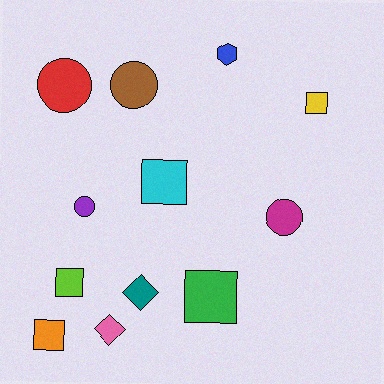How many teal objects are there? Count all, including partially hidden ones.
There is 1 teal object.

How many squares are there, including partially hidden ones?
There are 5 squares.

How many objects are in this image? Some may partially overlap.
There are 12 objects.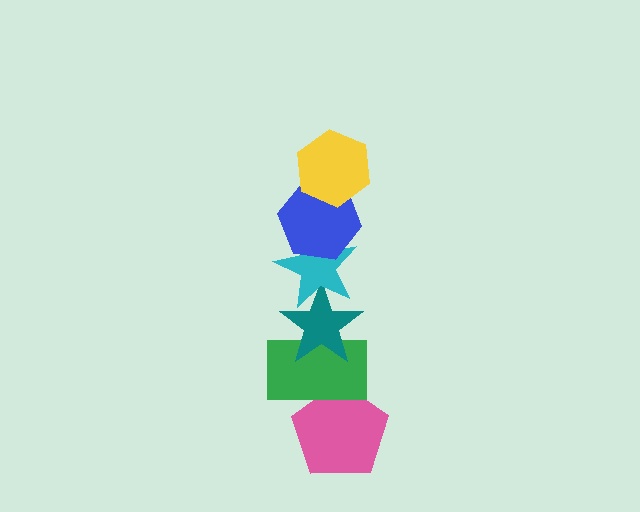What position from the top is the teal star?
The teal star is 4th from the top.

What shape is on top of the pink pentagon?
The green rectangle is on top of the pink pentagon.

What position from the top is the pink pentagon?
The pink pentagon is 6th from the top.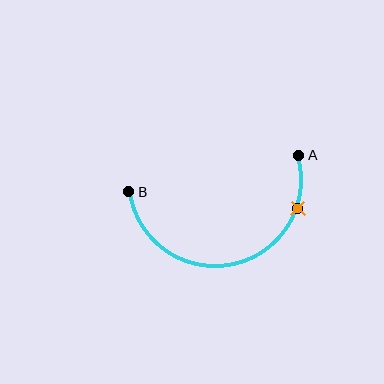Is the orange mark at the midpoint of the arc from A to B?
No. The orange mark lies on the arc but is closer to endpoint A. The arc midpoint would be at the point on the curve equidistant along the arc from both A and B.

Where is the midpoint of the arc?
The arc midpoint is the point on the curve farthest from the straight line joining A and B. It sits below that line.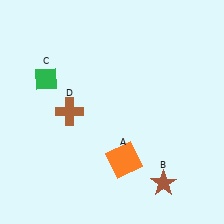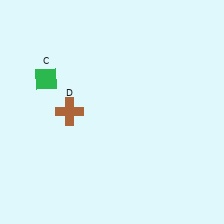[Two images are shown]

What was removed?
The brown star (B), the orange square (A) were removed in Image 2.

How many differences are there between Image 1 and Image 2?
There are 2 differences between the two images.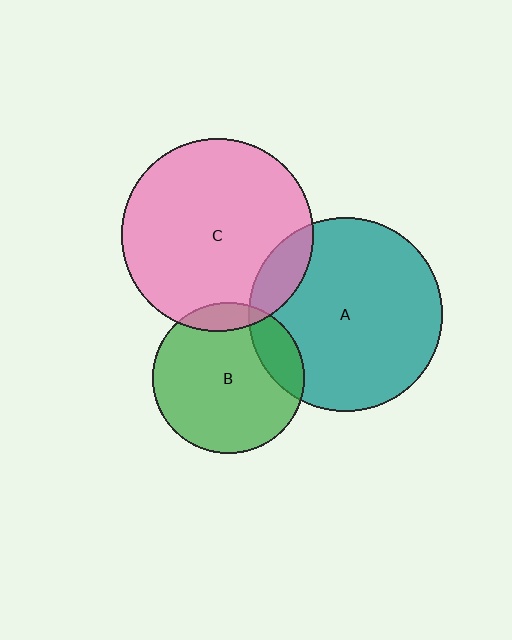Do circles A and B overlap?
Yes.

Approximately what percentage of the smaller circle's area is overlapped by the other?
Approximately 15%.